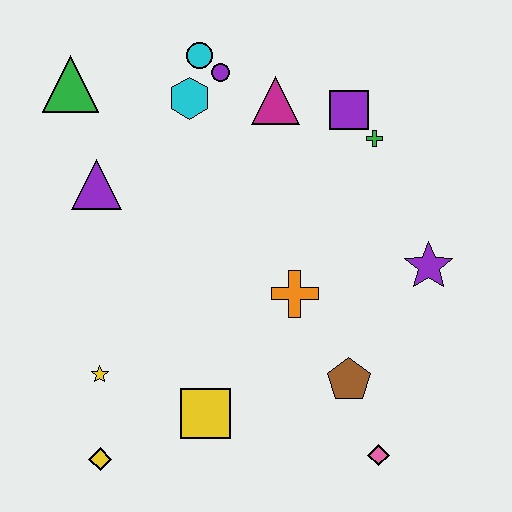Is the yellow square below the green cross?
Yes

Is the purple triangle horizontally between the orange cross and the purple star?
No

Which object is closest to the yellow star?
The yellow diamond is closest to the yellow star.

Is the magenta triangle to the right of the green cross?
No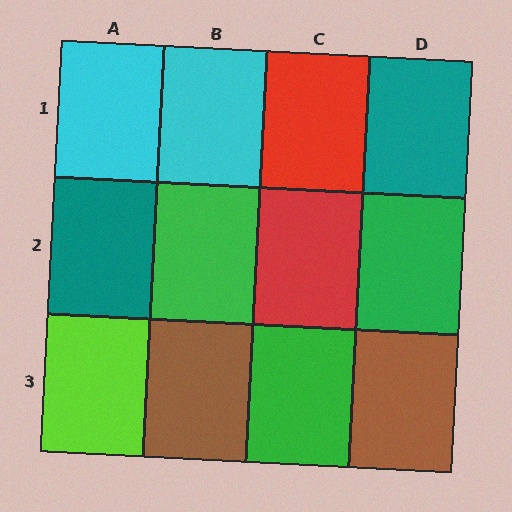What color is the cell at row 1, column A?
Cyan.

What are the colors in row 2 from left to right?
Teal, green, red, green.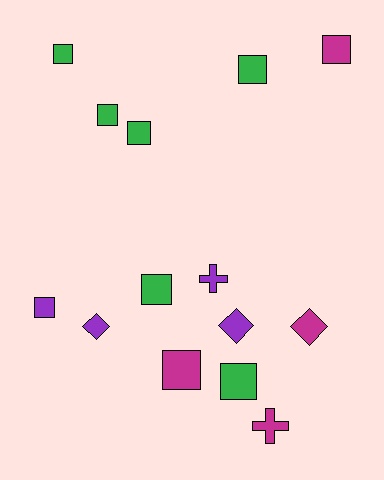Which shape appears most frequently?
Square, with 9 objects.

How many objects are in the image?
There are 14 objects.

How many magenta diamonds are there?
There is 1 magenta diamond.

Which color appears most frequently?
Green, with 6 objects.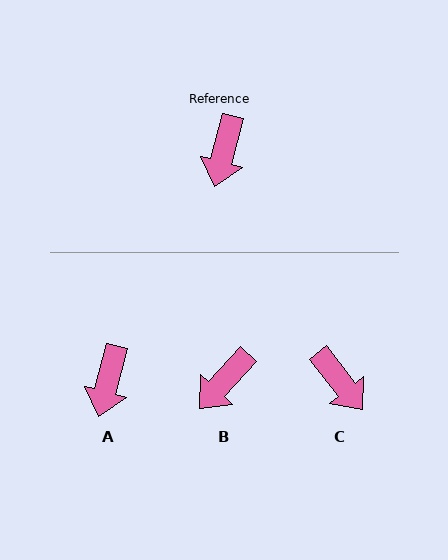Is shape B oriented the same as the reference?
No, it is off by about 28 degrees.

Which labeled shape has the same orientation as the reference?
A.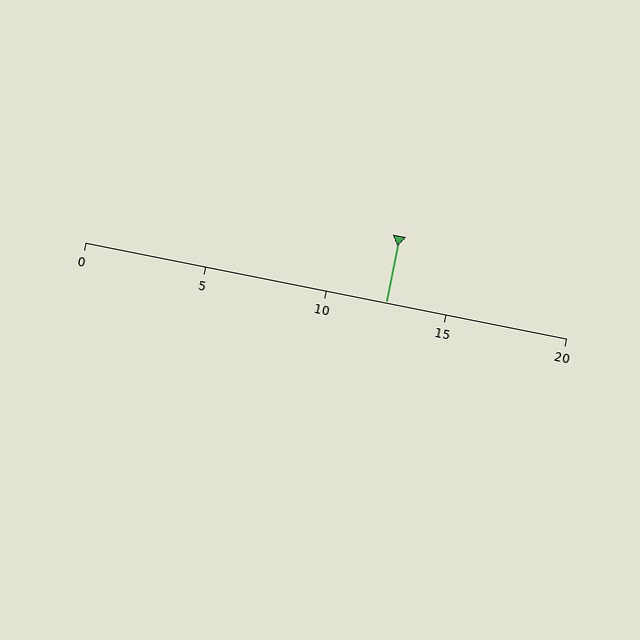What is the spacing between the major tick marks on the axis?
The major ticks are spaced 5 apart.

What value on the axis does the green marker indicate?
The marker indicates approximately 12.5.